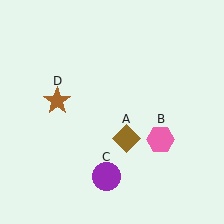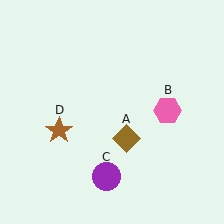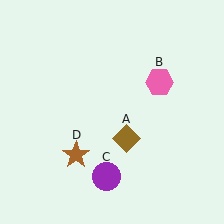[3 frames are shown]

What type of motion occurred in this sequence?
The pink hexagon (object B), brown star (object D) rotated counterclockwise around the center of the scene.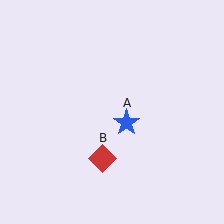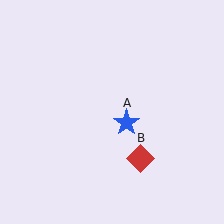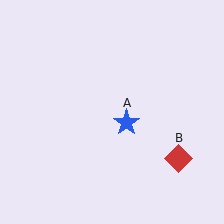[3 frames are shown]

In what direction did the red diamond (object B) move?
The red diamond (object B) moved right.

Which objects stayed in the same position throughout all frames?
Blue star (object A) remained stationary.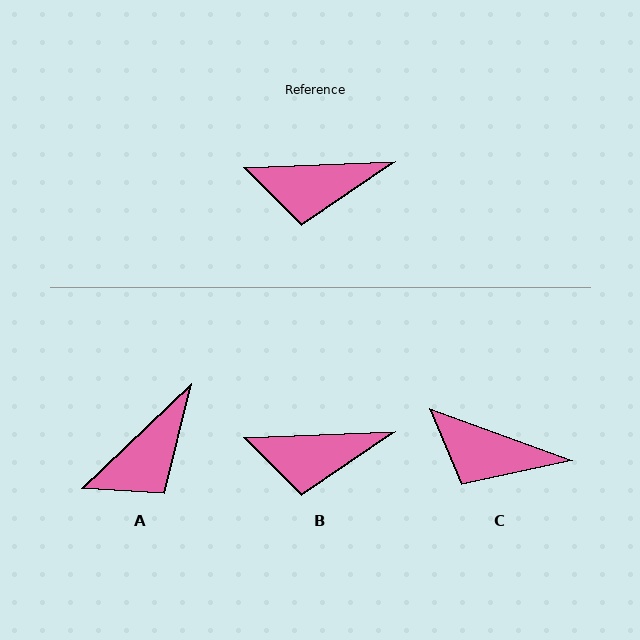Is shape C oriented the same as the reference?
No, it is off by about 22 degrees.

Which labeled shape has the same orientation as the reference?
B.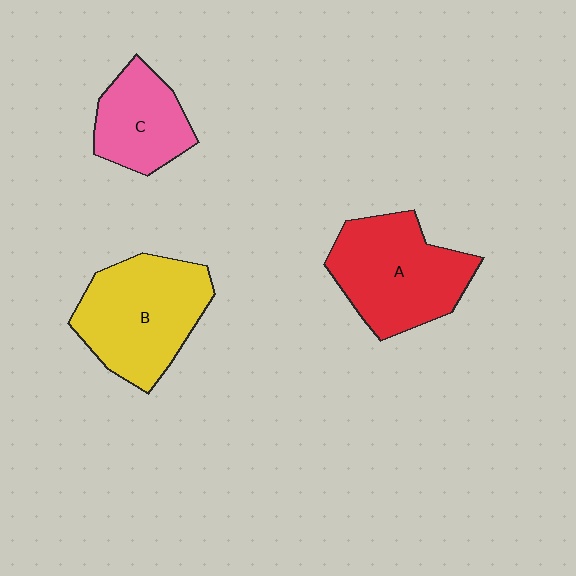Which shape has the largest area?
Shape B (yellow).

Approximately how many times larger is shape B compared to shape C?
Approximately 1.6 times.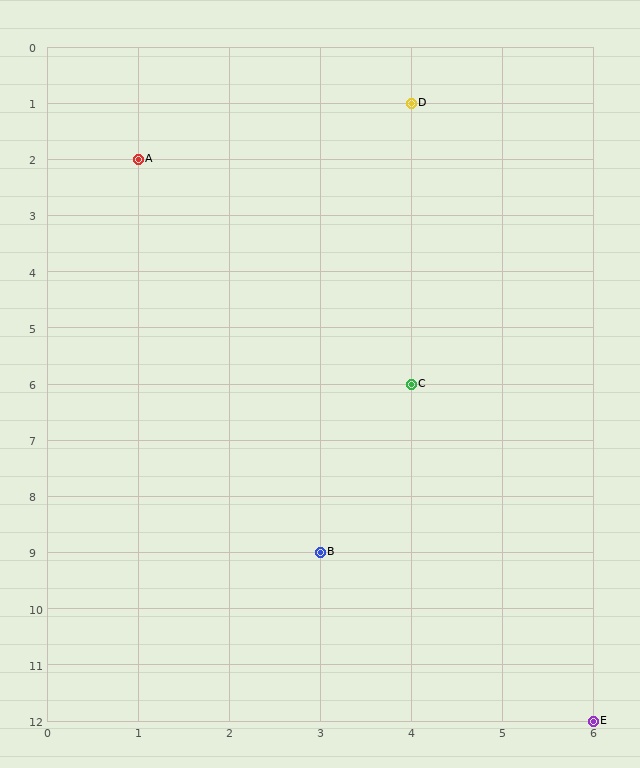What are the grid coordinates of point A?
Point A is at grid coordinates (1, 2).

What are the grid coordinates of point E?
Point E is at grid coordinates (6, 12).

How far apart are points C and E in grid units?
Points C and E are 2 columns and 6 rows apart (about 6.3 grid units diagonally).